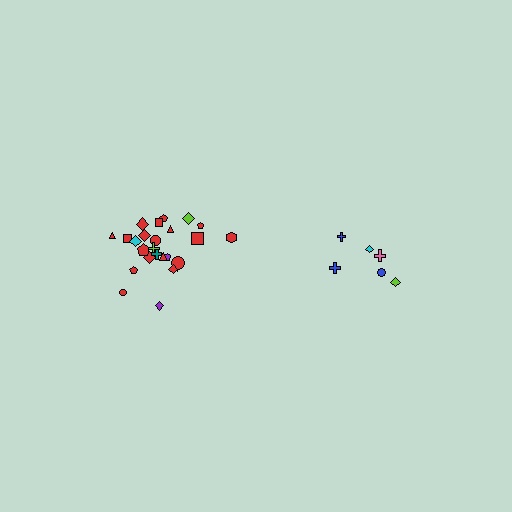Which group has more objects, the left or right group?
The left group.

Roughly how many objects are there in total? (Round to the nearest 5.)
Roughly 30 objects in total.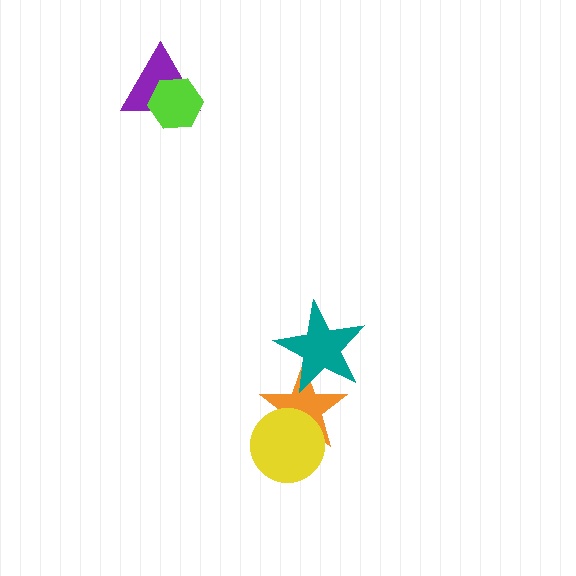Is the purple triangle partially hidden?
Yes, it is partially covered by another shape.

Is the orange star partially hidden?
Yes, it is partially covered by another shape.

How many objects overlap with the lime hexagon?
1 object overlaps with the lime hexagon.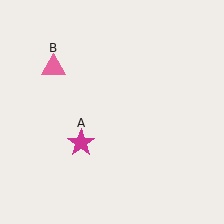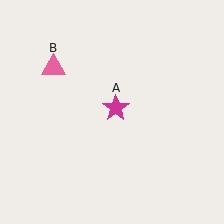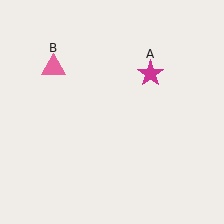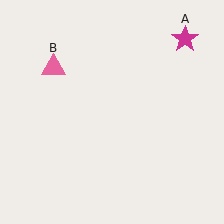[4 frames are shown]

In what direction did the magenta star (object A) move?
The magenta star (object A) moved up and to the right.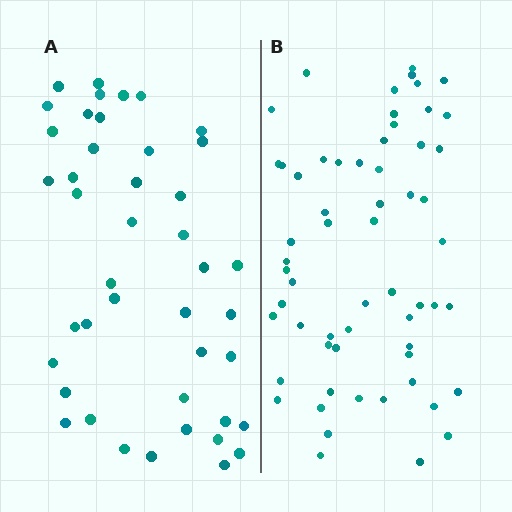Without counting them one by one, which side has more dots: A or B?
Region B (the right region) has more dots.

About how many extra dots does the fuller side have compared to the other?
Region B has approximately 15 more dots than region A.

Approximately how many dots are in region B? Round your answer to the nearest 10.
About 60 dots.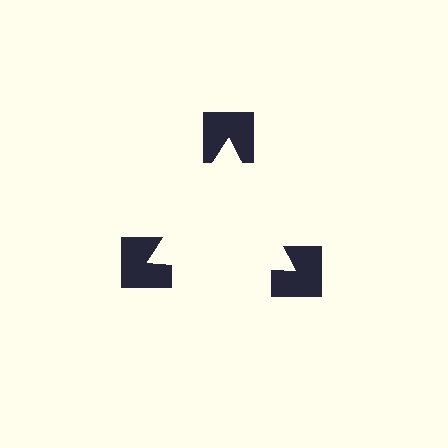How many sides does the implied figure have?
3 sides.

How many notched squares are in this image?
There are 3 — one at each vertex of the illusory triangle.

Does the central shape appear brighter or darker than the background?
It typically appears slightly brighter than the background, even though no actual brightness change is drawn.